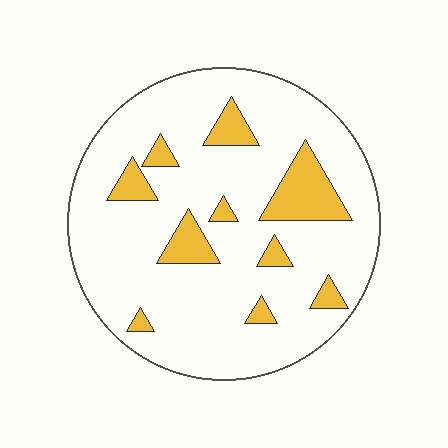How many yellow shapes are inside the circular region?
10.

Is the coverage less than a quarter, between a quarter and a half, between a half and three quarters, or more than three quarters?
Less than a quarter.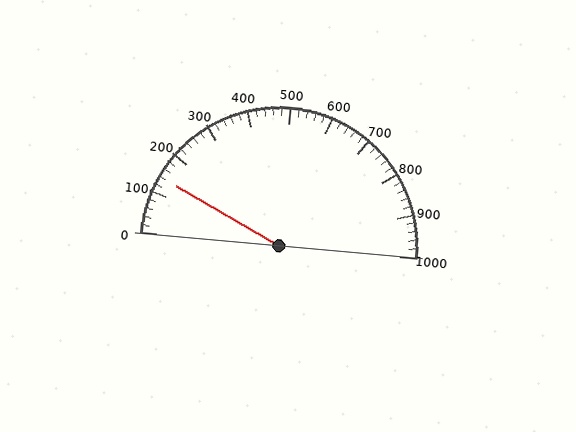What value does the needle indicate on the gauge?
The needle indicates approximately 140.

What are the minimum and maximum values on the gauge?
The gauge ranges from 0 to 1000.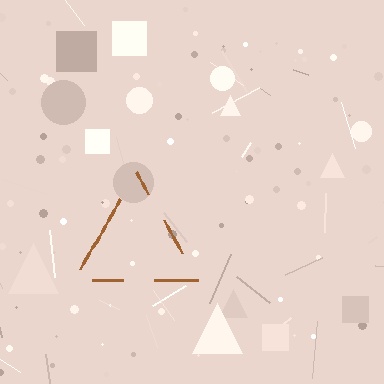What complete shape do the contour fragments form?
The contour fragments form a triangle.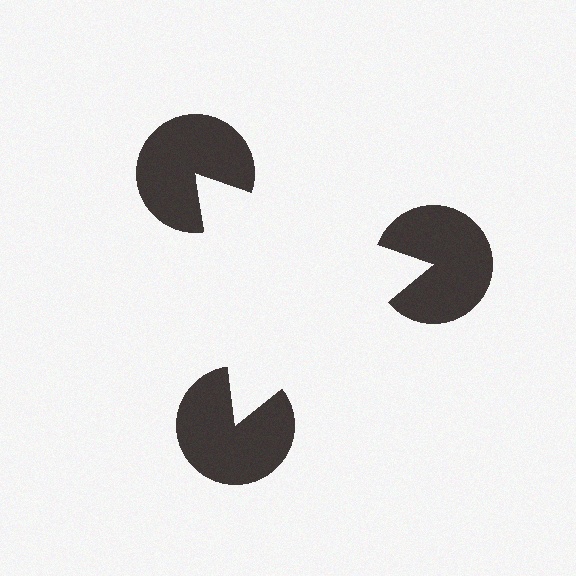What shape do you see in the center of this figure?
An illusory triangle — its edges are inferred from the aligned wedge cuts in the pac-man discs, not physically drawn.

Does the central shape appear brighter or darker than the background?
It typically appears slightly brighter than the background, even though no actual brightness change is drawn.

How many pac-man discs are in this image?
There are 3 — one at each vertex of the illusory triangle.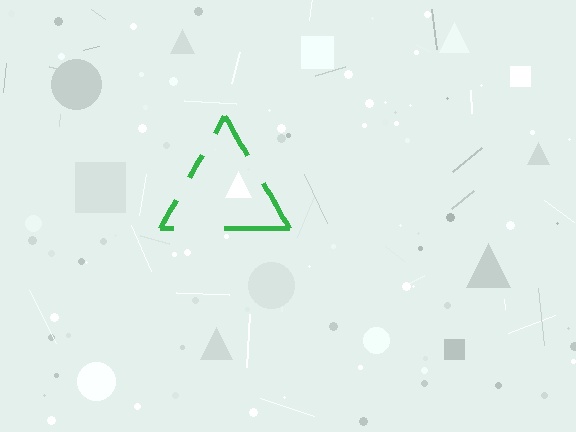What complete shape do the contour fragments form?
The contour fragments form a triangle.